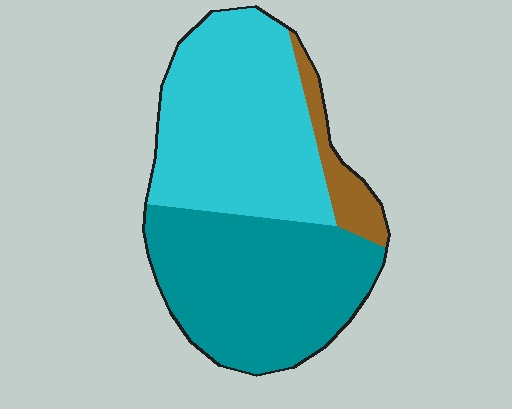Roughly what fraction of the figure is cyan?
Cyan takes up between a quarter and a half of the figure.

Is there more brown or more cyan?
Cyan.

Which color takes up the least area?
Brown, at roughly 10%.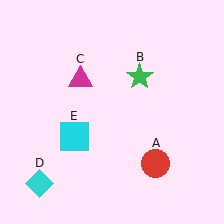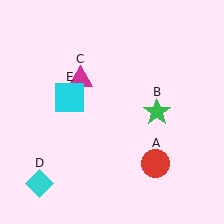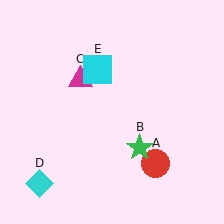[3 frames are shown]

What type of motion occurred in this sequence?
The green star (object B), cyan square (object E) rotated clockwise around the center of the scene.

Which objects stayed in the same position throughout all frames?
Red circle (object A) and magenta triangle (object C) and cyan diamond (object D) remained stationary.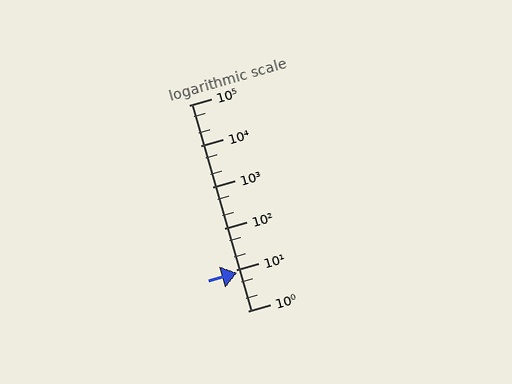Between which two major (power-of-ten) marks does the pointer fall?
The pointer is between 1 and 10.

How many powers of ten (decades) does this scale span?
The scale spans 5 decades, from 1 to 100000.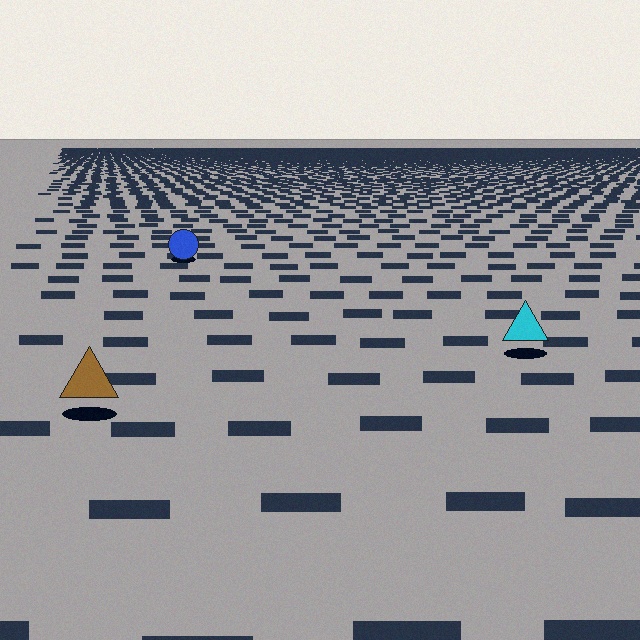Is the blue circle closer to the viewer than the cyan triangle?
No. The cyan triangle is closer — you can tell from the texture gradient: the ground texture is coarser near it.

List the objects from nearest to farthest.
From nearest to farthest: the brown triangle, the cyan triangle, the blue circle.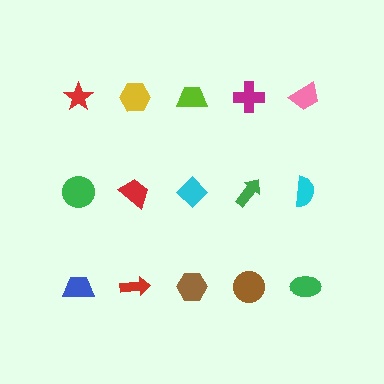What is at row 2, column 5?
A cyan semicircle.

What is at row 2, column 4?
A green arrow.